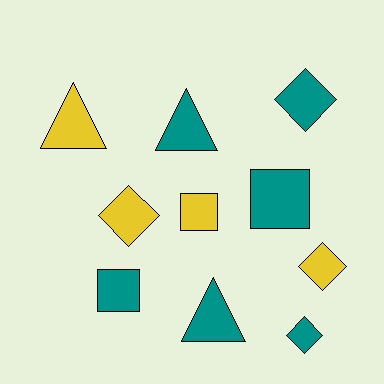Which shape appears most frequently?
Diamond, with 4 objects.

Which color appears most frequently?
Teal, with 6 objects.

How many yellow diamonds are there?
There are 2 yellow diamonds.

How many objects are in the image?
There are 10 objects.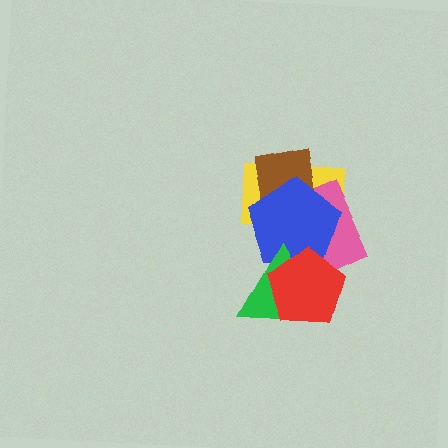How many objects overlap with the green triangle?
3 objects overlap with the green triangle.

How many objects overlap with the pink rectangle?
4 objects overlap with the pink rectangle.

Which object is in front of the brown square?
The blue pentagon is in front of the brown square.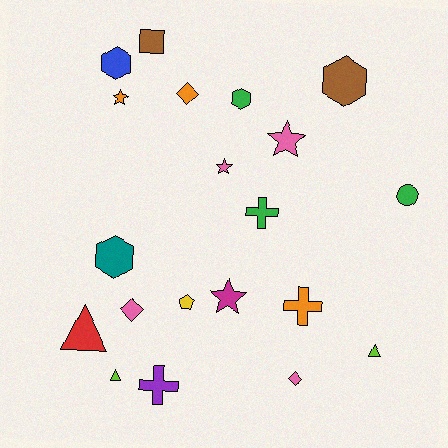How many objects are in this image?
There are 20 objects.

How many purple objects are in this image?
There is 1 purple object.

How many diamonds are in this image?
There are 3 diamonds.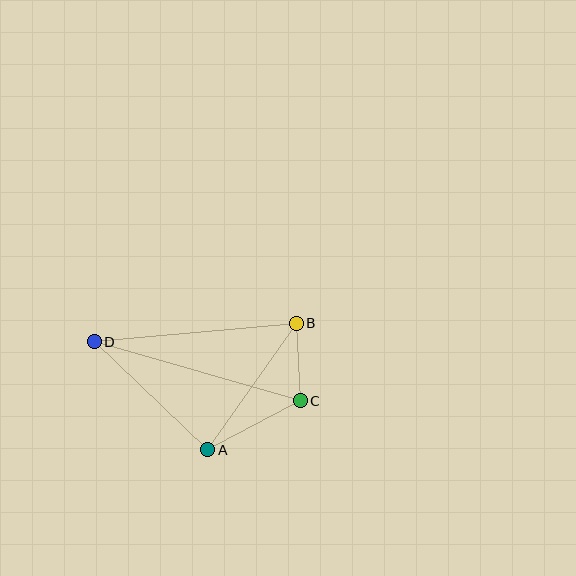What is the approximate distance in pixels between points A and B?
The distance between A and B is approximately 155 pixels.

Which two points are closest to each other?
Points B and C are closest to each other.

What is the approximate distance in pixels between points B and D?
The distance between B and D is approximately 203 pixels.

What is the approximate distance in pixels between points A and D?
The distance between A and D is approximately 156 pixels.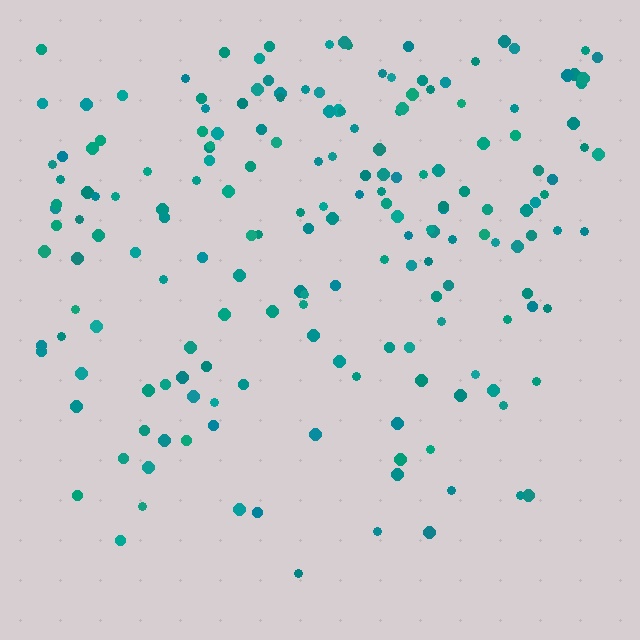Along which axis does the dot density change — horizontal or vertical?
Vertical.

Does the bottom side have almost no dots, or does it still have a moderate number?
Still a moderate number, just noticeably fewer than the top.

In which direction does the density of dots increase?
From bottom to top, with the top side densest.